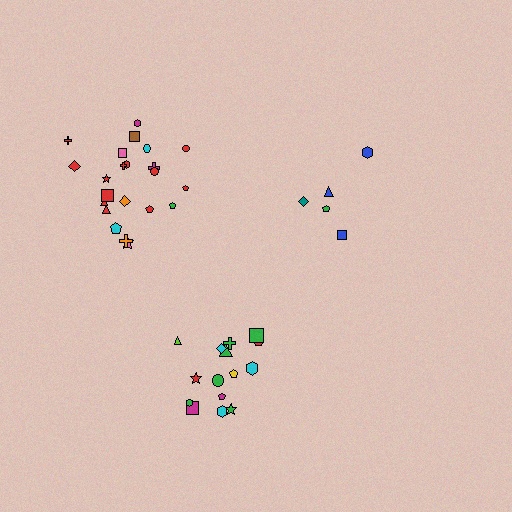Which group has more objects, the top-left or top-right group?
The top-left group.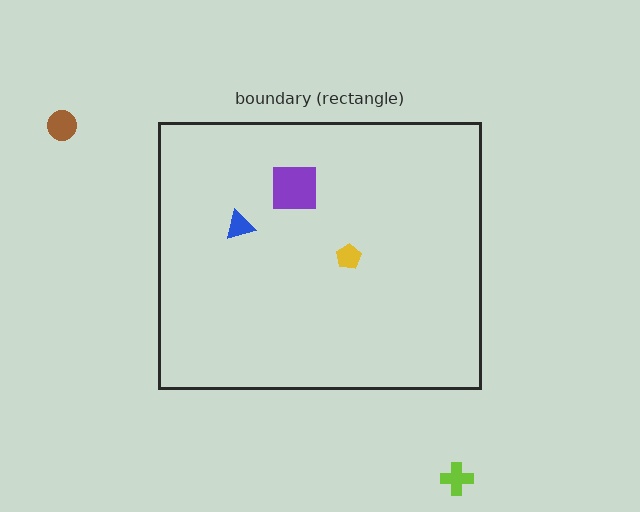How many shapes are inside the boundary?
3 inside, 2 outside.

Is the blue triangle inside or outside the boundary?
Inside.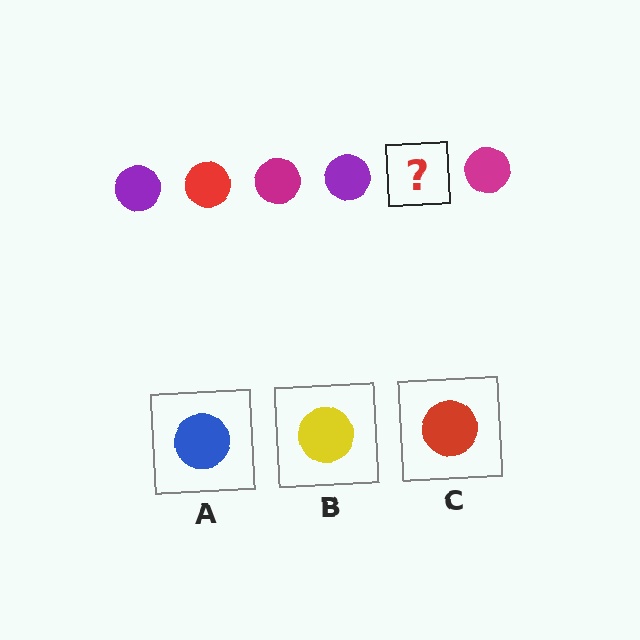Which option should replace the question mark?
Option C.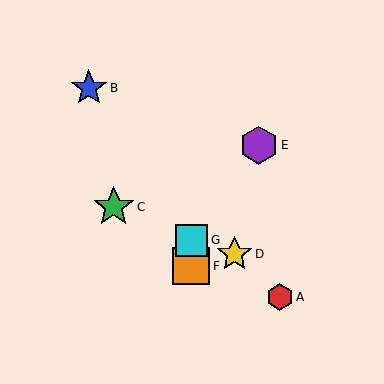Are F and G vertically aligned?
Yes, both are at x≈191.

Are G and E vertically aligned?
No, G is at x≈191 and E is at x≈259.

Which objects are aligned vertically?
Objects F, G are aligned vertically.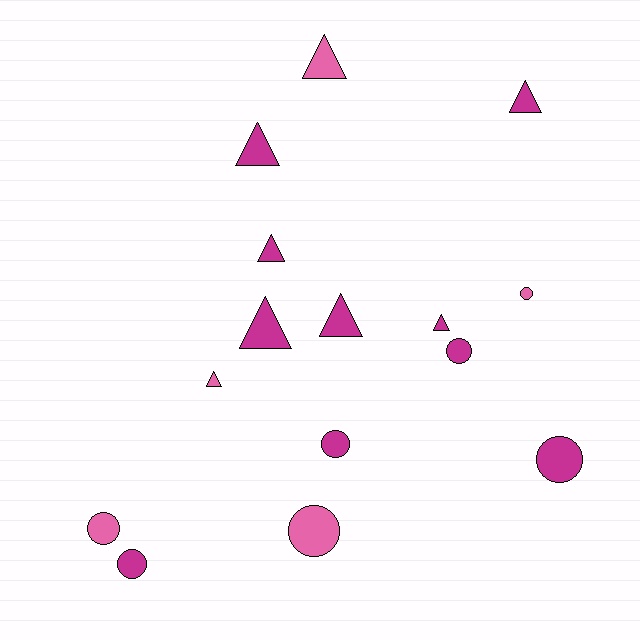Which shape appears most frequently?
Triangle, with 8 objects.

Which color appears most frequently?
Magenta, with 10 objects.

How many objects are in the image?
There are 15 objects.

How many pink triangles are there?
There are 2 pink triangles.